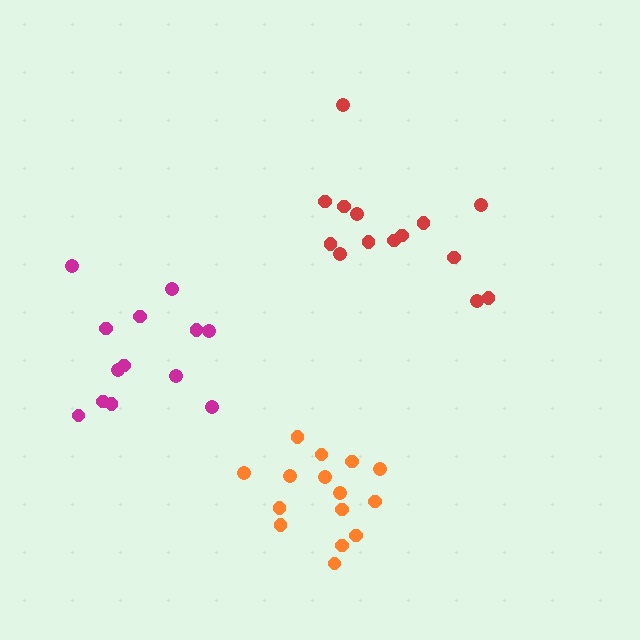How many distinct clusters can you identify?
There are 3 distinct clusters.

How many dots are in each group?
Group 1: 14 dots, Group 2: 13 dots, Group 3: 15 dots (42 total).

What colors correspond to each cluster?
The clusters are colored: red, magenta, orange.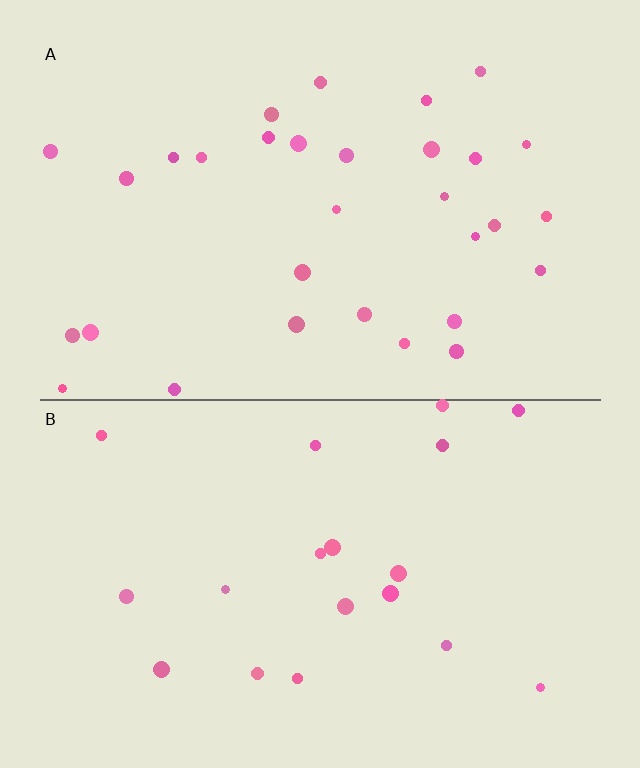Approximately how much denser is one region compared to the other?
Approximately 1.6× — region A over region B.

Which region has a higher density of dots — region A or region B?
A (the top).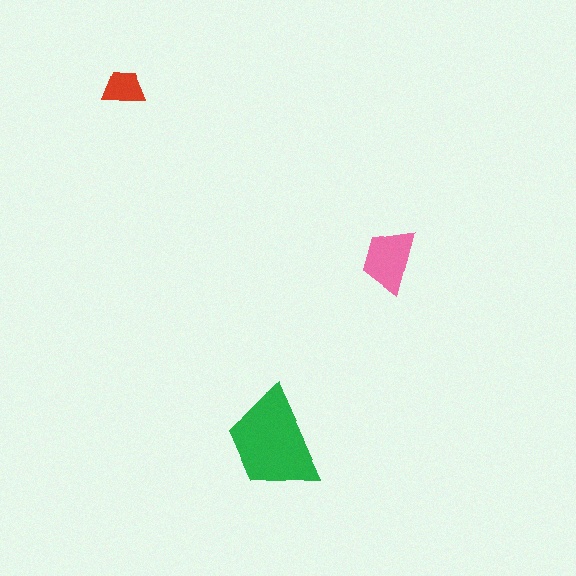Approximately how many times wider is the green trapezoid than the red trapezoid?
About 2.5 times wider.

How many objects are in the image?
There are 3 objects in the image.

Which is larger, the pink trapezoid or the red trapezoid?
The pink one.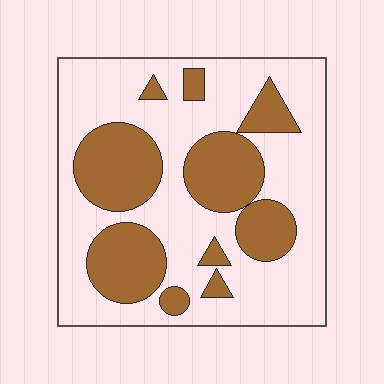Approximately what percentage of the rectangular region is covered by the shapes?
Approximately 35%.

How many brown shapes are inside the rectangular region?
10.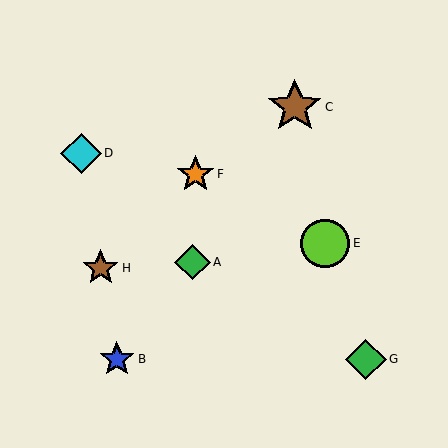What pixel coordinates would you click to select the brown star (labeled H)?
Click at (101, 268) to select the brown star H.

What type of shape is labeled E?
Shape E is a lime circle.